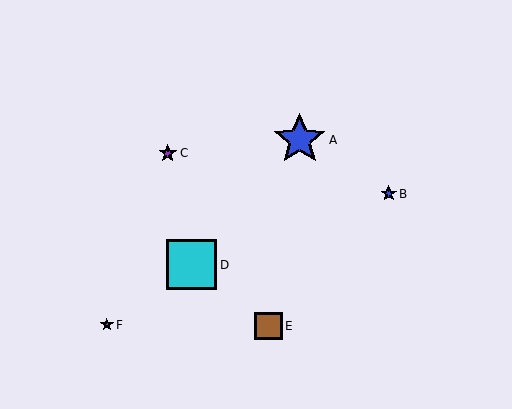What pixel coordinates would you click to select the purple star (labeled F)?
Click at (107, 325) to select the purple star F.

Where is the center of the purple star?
The center of the purple star is at (107, 325).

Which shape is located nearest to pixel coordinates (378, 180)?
The blue star (labeled B) at (389, 194) is nearest to that location.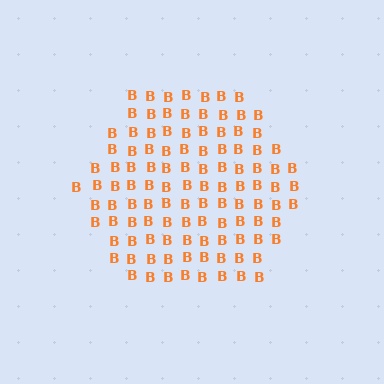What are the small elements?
The small elements are letter B's.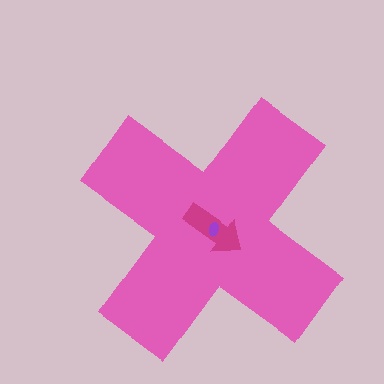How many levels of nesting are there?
3.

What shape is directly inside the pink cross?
The magenta arrow.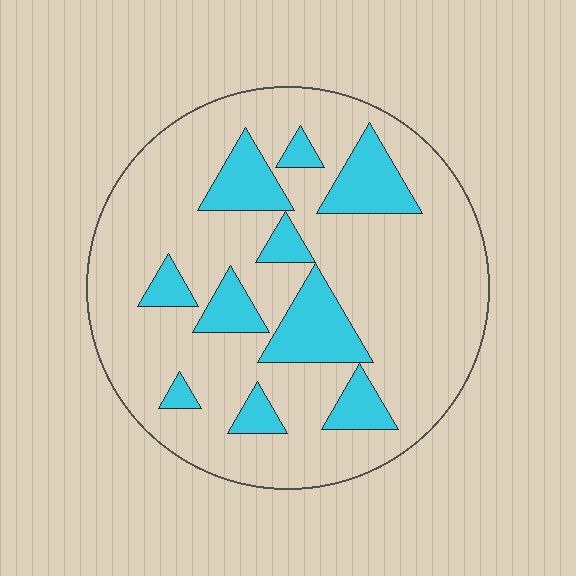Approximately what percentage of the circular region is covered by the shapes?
Approximately 20%.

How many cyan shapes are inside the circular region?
10.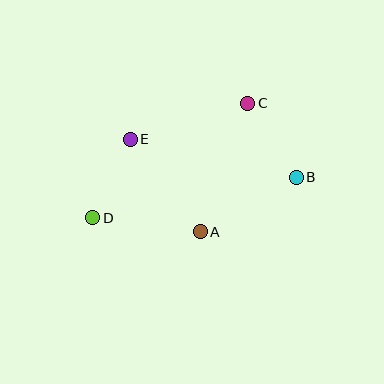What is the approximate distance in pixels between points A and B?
The distance between A and B is approximately 111 pixels.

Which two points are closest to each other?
Points D and E are closest to each other.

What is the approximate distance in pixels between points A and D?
The distance between A and D is approximately 108 pixels.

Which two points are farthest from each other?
Points B and D are farthest from each other.